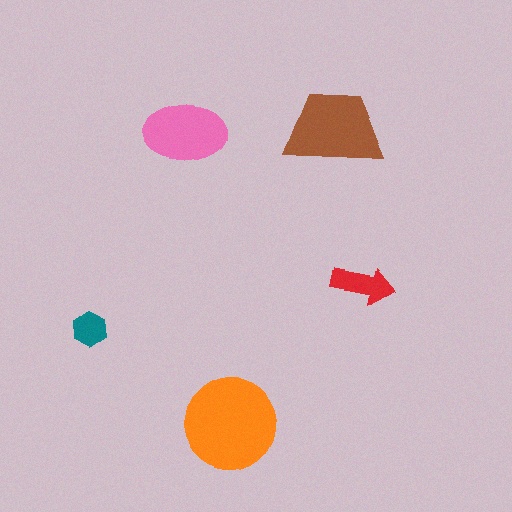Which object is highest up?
The brown trapezoid is topmost.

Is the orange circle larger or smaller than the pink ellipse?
Larger.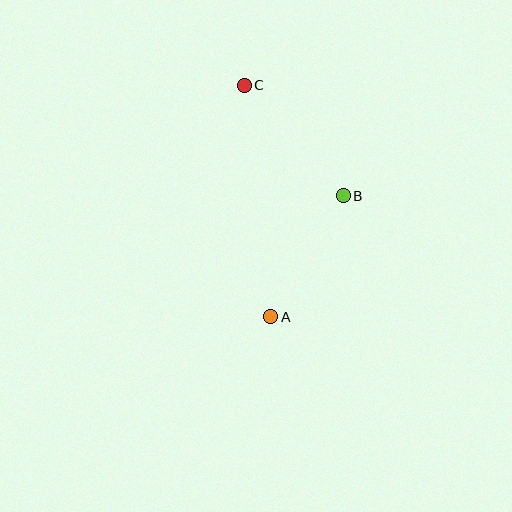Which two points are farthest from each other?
Points A and C are farthest from each other.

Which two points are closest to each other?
Points A and B are closest to each other.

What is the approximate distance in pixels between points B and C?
The distance between B and C is approximately 148 pixels.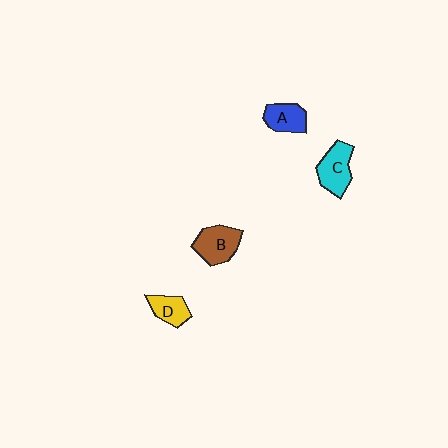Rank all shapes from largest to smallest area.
From largest to smallest: B (brown), C (cyan), A (blue), D (yellow).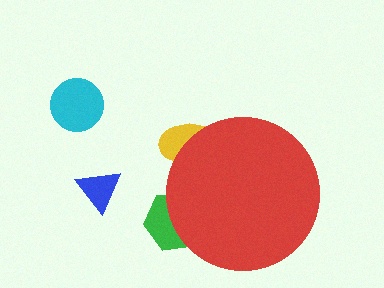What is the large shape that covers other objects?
A red circle.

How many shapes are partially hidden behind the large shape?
2 shapes are partially hidden.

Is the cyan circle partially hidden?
No, the cyan circle is fully visible.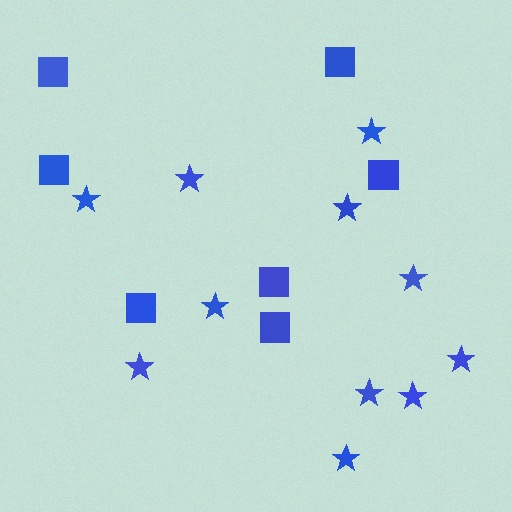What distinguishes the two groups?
There are 2 groups: one group of stars (11) and one group of squares (7).